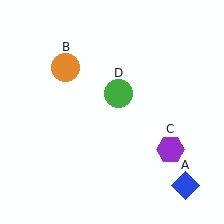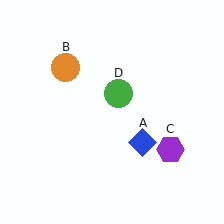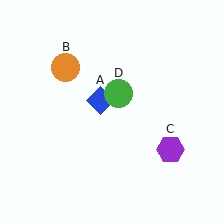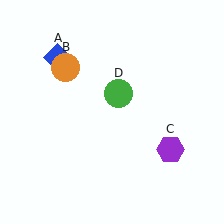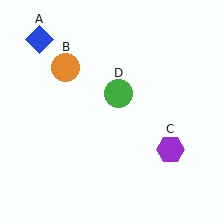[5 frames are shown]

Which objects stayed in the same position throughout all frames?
Orange circle (object B) and purple hexagon (object C) and green circle (object D) remained stationary.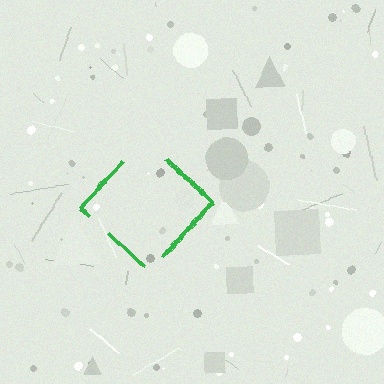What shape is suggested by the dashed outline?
The dashed outline suggests a diamond.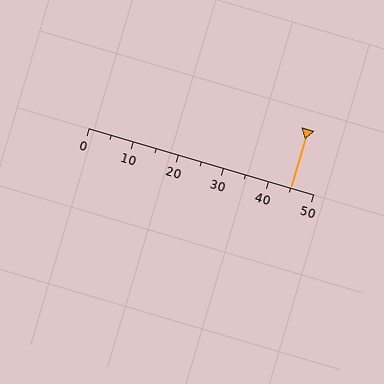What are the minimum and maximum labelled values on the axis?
The axis runs from 0 to 50.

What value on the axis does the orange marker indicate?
The marker indicates approximately 45.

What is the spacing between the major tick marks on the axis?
The major ticks are spaced 10 apart.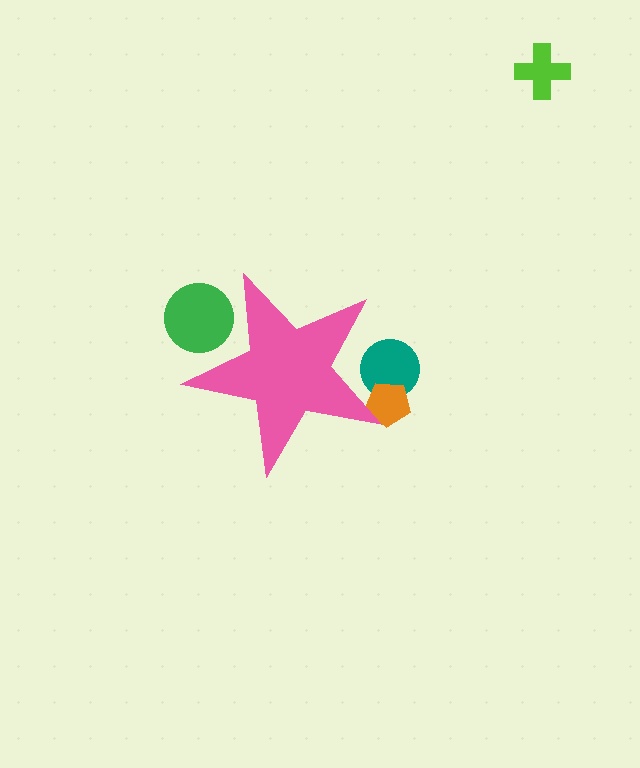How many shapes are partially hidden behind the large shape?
3 shapes are partially hidden.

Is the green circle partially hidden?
Yes, the green circle is partially hidden behind the pink star.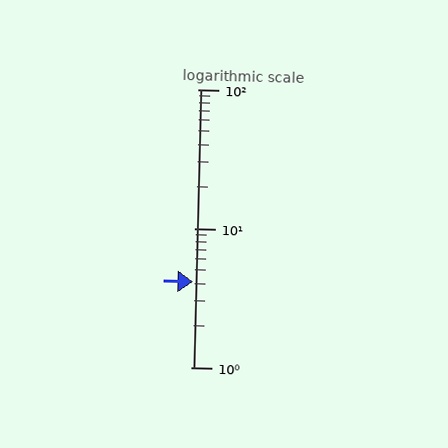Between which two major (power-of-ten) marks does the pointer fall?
The pointer is between 1 and 10.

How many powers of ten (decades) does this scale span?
The scale spans 2 decades, from 1 to 100.